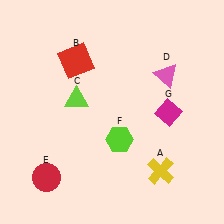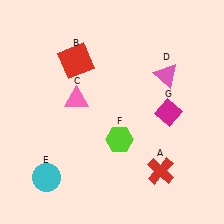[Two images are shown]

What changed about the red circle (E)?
In Image 1, E is red. In Image 2, it changed to cyan.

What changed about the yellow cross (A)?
In Image 1, A is yellow. In Image 2, it changed to red.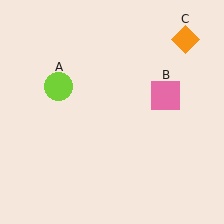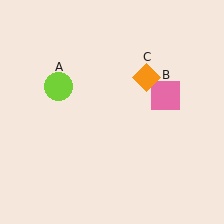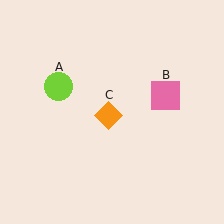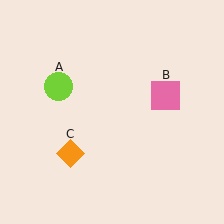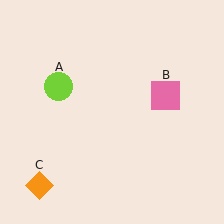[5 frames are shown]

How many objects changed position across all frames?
1 object changed position: orange diamond (object C).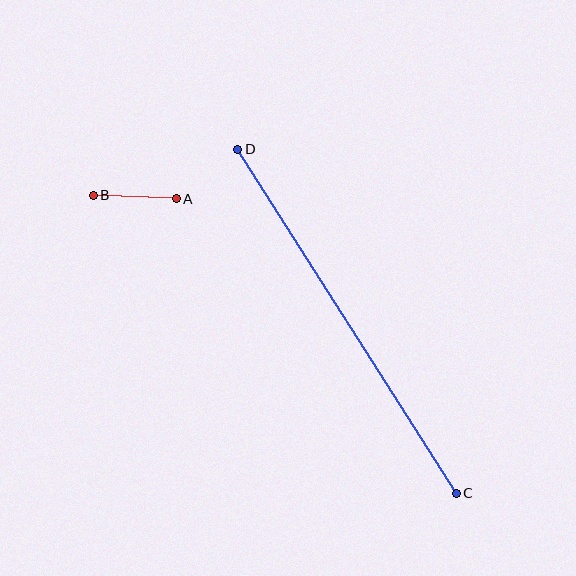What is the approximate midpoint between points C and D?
The midpoint is at approximately (347, 321) pixels.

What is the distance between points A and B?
The distance is approximately 83 pixels.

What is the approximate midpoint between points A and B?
The midpoint is at approximately (135, 197) pixels.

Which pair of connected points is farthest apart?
Points C and D are farthest apart.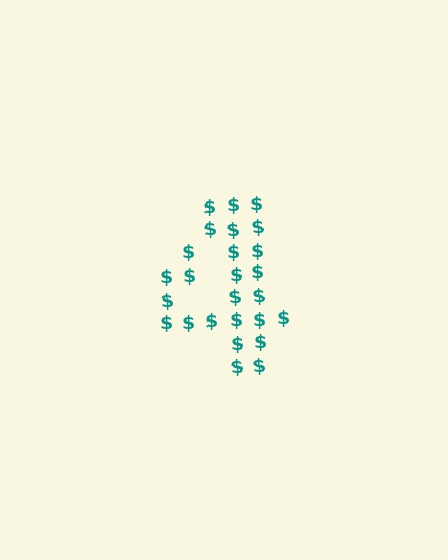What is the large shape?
The large shape is the digit 4.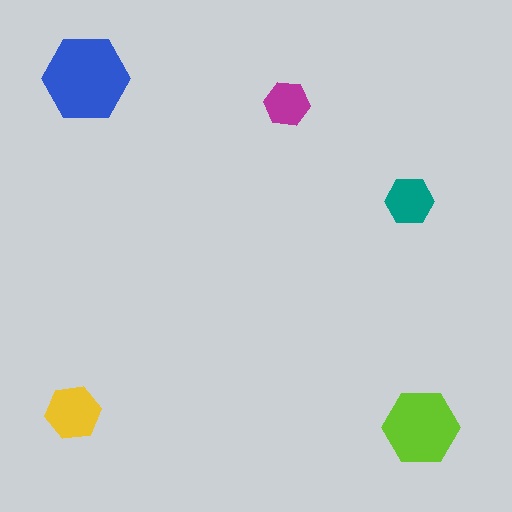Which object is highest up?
The blue hexagon is topmost.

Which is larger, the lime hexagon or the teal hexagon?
The lime one.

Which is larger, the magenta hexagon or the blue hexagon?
The blue one.